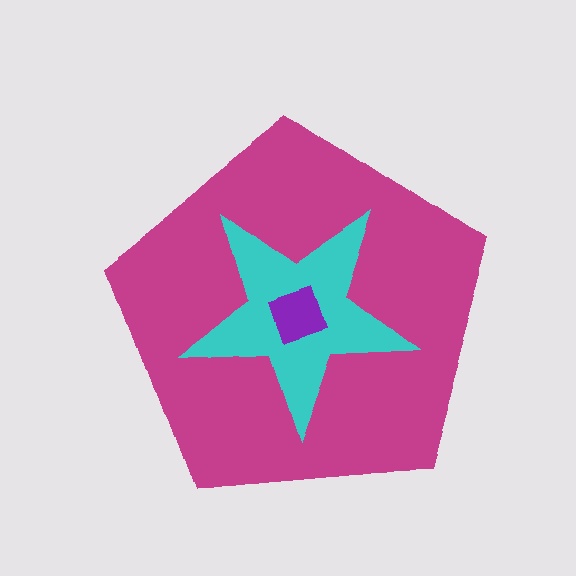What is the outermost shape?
The magenta pentagon.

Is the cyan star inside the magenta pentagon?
Yes.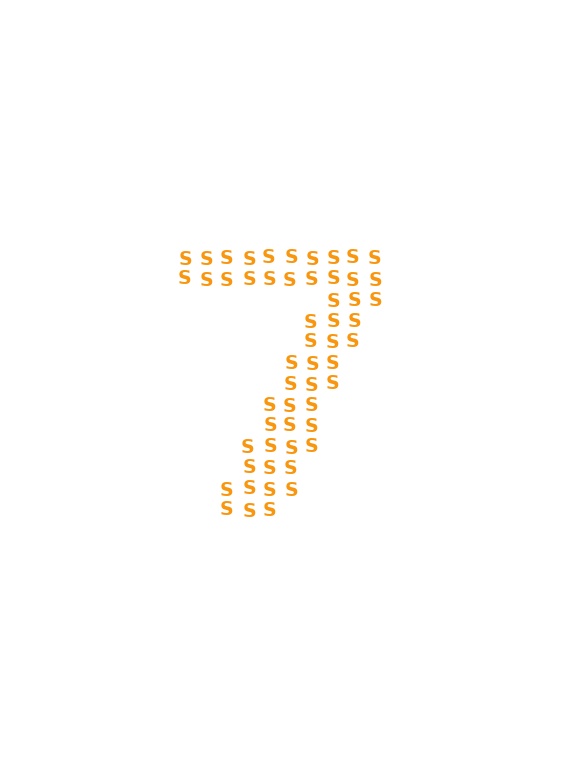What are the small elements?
The small elements are letter S's.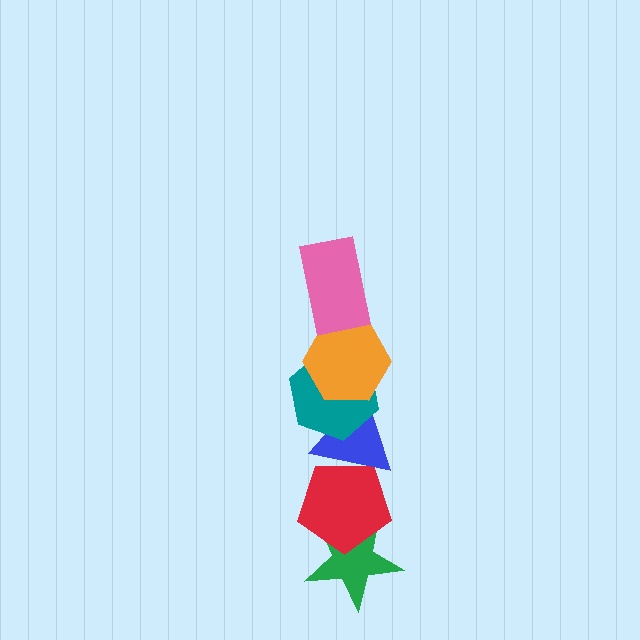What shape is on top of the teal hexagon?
The orange hexagon is on top of the teal hexagon.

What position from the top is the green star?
The green star is 6th from the top.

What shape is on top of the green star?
The red pentagon is on top of the green star.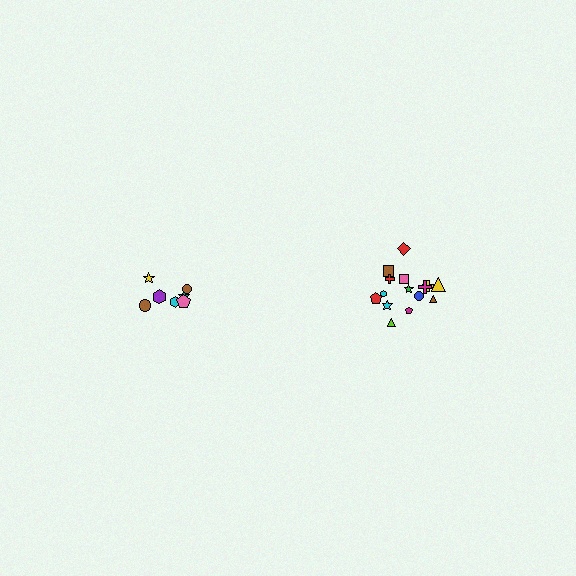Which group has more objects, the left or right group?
The right group.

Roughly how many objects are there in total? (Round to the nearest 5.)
Roughly 20 objects in total.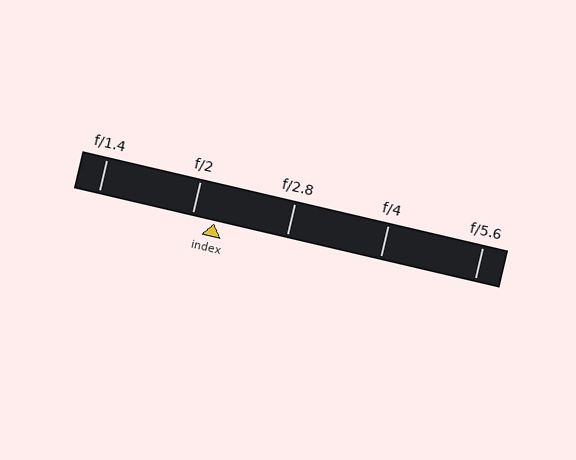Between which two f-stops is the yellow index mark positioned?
The index mark is between f/2 and f/2.8.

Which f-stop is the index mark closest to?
The index mark is closest to f/2.